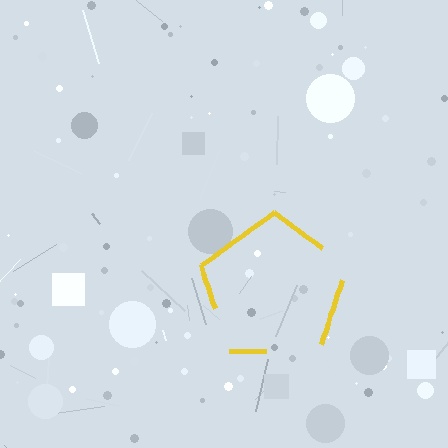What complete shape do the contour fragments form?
The contour fragments form a pentagon.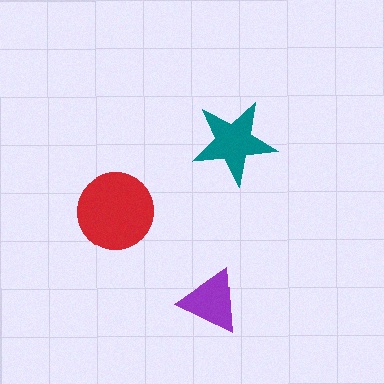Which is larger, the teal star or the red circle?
The red circle.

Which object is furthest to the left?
The red circle is leftmost.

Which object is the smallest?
The purple triangle.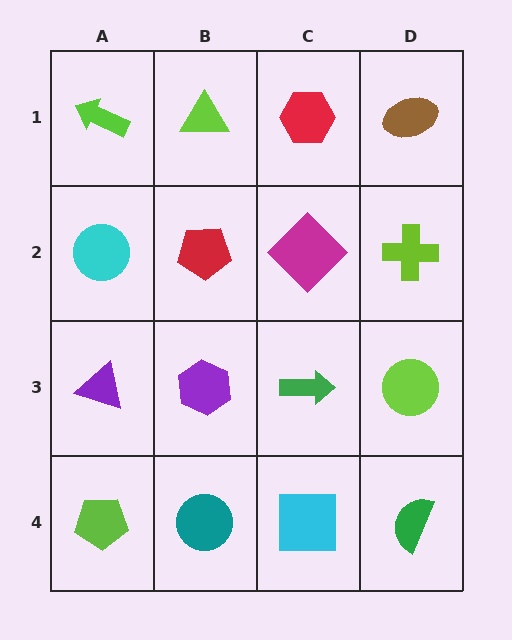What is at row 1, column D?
A brown ellipse.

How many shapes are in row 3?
4 shapes.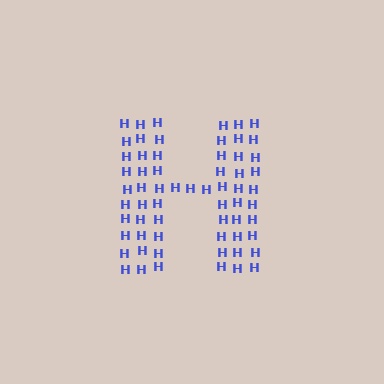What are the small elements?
The small elements are letter H's.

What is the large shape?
The large shape is the letter H.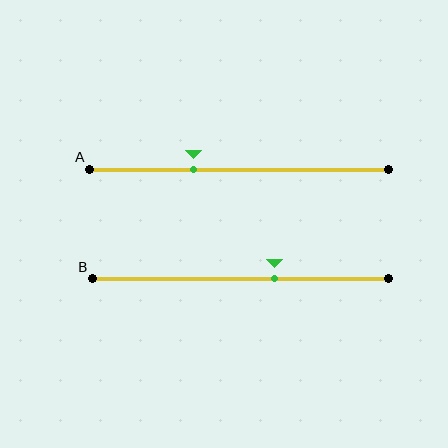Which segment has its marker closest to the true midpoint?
Segment B has its marker closest to the true midpoint.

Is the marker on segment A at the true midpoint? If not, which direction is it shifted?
No, the marker on segment A is shifted to the left by about 15% of the segment length.